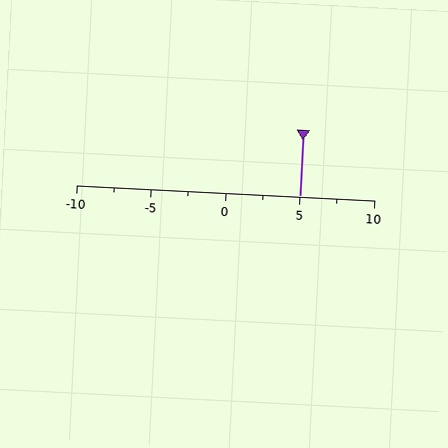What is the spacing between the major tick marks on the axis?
The major ticks are spaced 5 apart.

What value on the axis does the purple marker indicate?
The marker indicates approximately 5.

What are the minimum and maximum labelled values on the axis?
The axis runs from -10 to 10.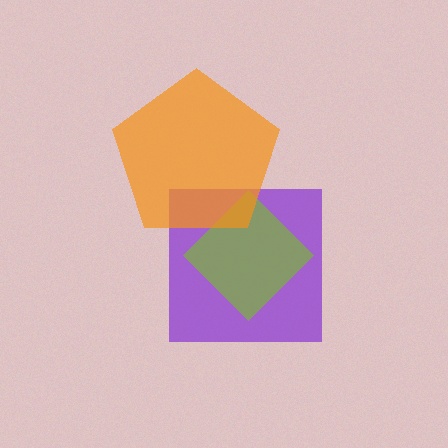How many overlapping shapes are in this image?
There are 3 overlapping shapes in the image.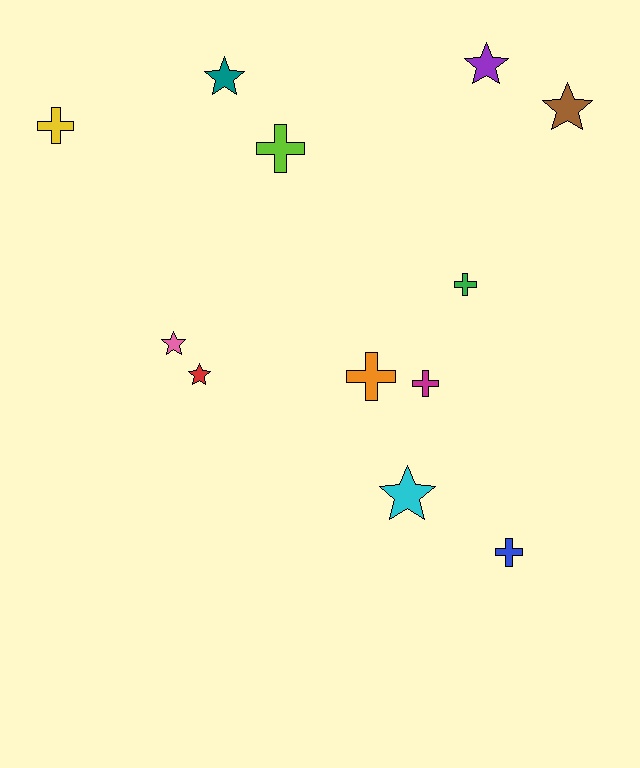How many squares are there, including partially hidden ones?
There are no squares.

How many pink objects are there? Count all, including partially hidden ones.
There is 1 pink object.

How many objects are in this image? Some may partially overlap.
There are 12 objects.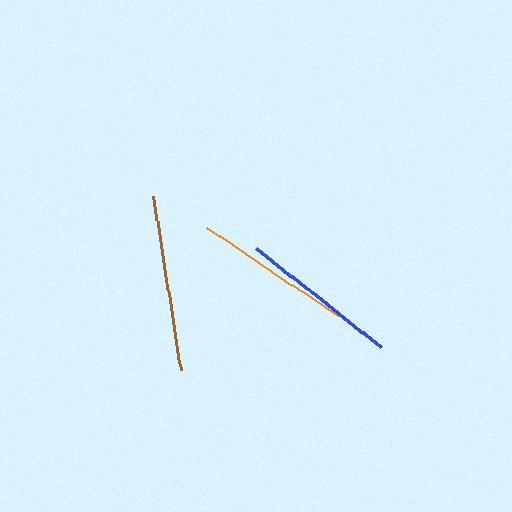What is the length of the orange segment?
The orange segment is approximately 158 pixels long.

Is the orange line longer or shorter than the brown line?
The brown line is longer than the orange line.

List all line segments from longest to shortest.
From longest to shortest: brown, blue, orange.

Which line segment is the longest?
The brown line is the longest at approximately 176 pixels.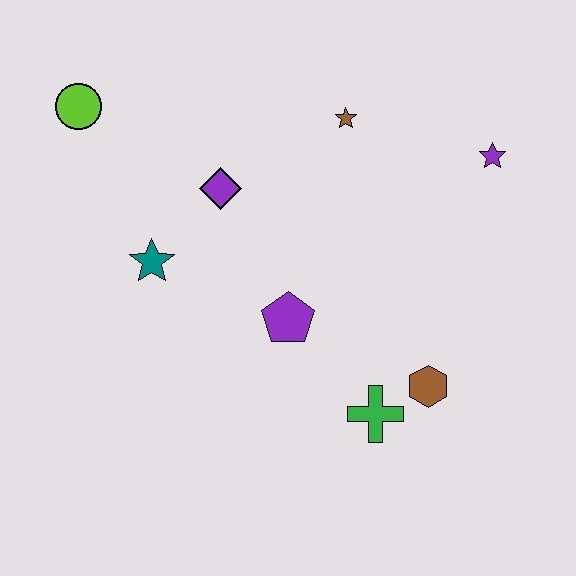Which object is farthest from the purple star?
The lime circle is farthest from the purple star.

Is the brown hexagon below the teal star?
Yes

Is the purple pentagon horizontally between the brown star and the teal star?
Yes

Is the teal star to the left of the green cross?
Yes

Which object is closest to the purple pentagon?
The green cross is closest to the purple pentagon.